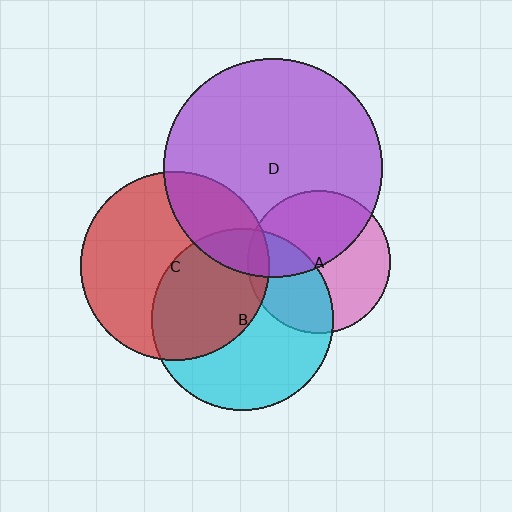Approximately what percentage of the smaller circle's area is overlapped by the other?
Approximately 5%.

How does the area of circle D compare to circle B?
Approximately 1.4 times.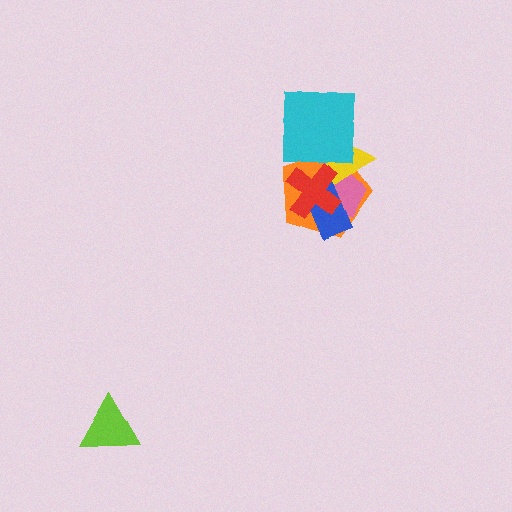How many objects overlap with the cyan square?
2 objects overlap with the cyan square.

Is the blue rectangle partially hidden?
Yes, it is partially covered by another shape.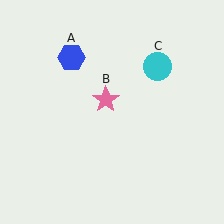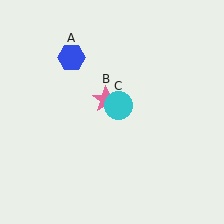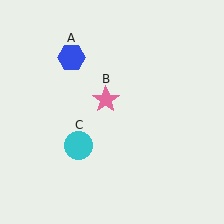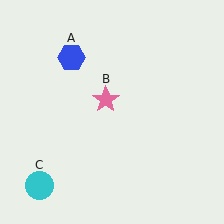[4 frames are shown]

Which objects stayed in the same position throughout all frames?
Blue hexagon (object A) and pink star (object B) remained stationary.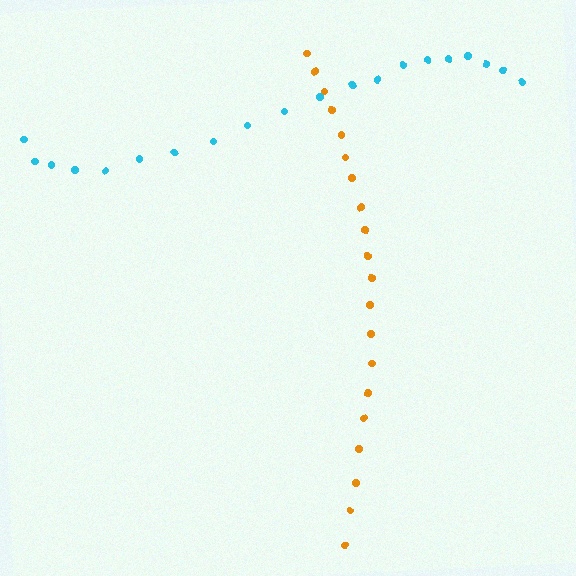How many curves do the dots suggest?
There are 2 distinct paths.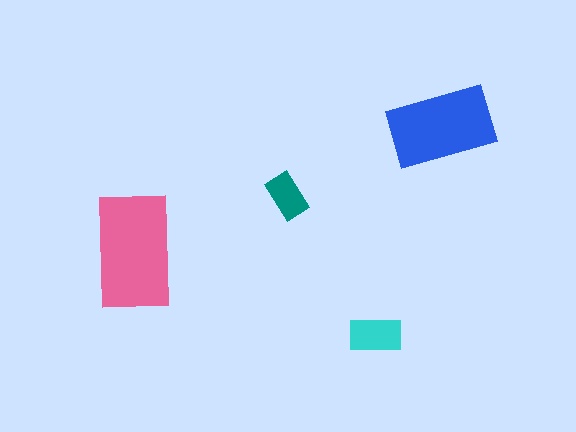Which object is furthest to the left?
The pink rectangle is leftmost.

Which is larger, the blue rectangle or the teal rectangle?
The blue one.